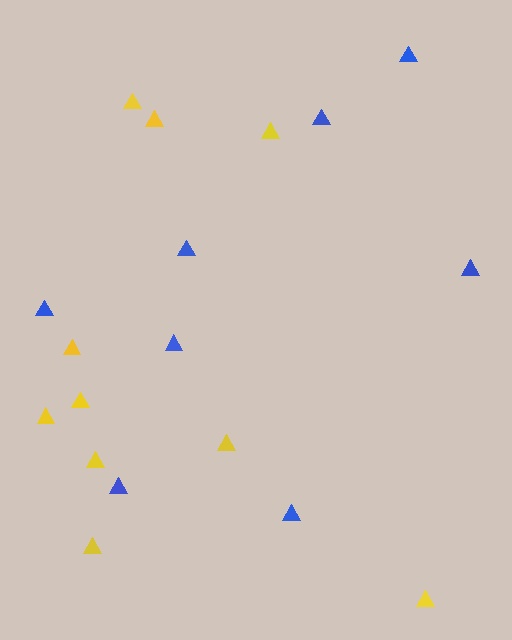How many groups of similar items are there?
There are 2 groups: one group of blue triangles (8) and one group of yellow triangles (10).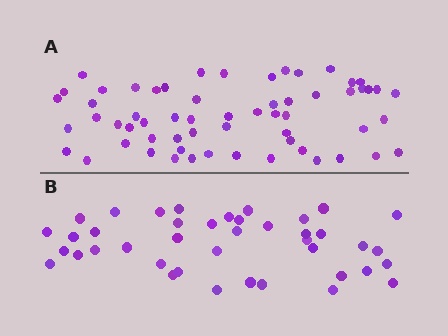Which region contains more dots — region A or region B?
Region A (the top region) has more dots.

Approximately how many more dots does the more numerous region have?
Region A has approximately 20 more dots than region B.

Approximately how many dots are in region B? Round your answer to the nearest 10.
About 40 dots. (The exact count is 41, which rounds to 40.)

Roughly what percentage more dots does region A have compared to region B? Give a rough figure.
About 45% more.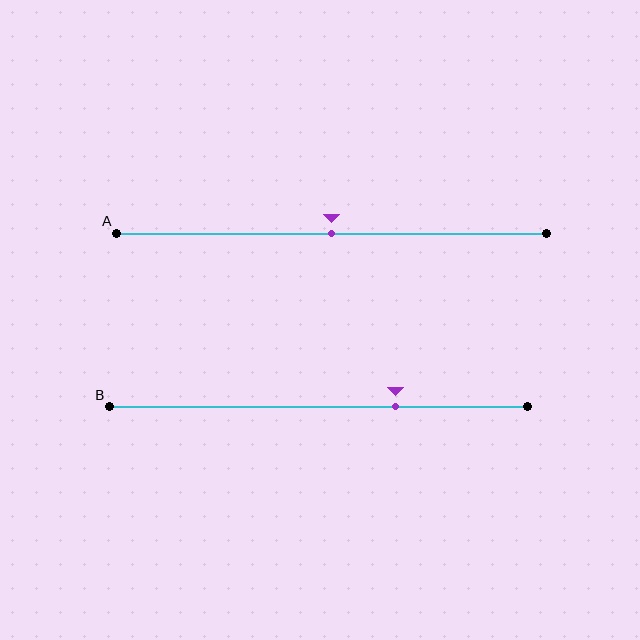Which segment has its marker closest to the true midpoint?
Segment A has its marker closest to the true midpoint.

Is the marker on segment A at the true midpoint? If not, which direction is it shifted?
Yes, the marker on segment A is at the true midpoint.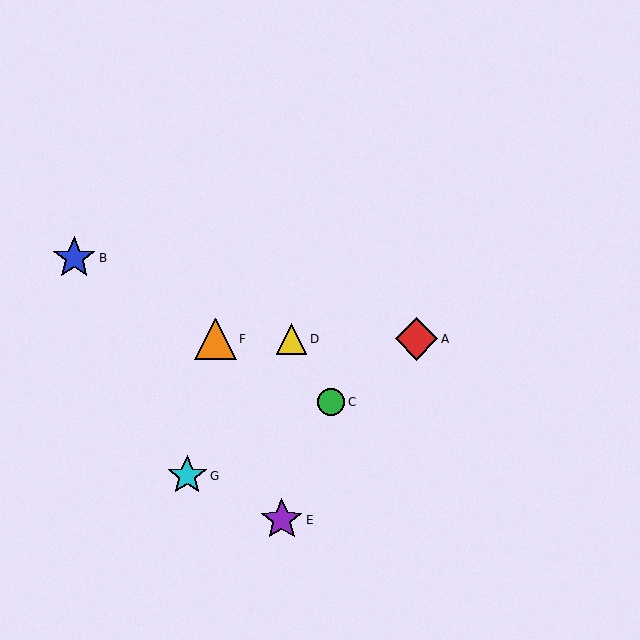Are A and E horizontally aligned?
No, A is at y≈339 and E is at y≈520.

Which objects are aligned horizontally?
Objects A, D, F are aligned horizontally.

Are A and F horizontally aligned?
Yes, both are at y≈339.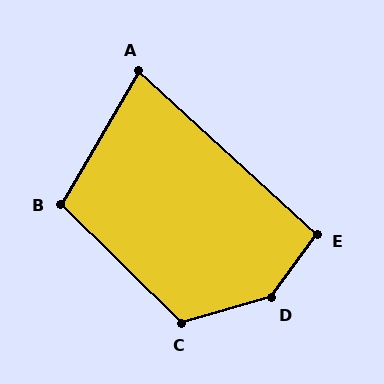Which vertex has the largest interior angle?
D, at approximately 142 degrees.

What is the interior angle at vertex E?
Approximately 97 degrees (obtuse).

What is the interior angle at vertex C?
Approximately 119 degrees (obtuse).